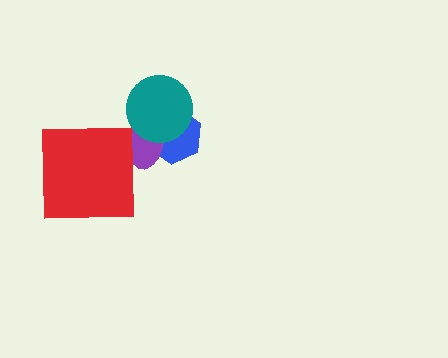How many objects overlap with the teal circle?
2 objects overlap with the teal circle.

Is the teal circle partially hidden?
No, no other shape covers it.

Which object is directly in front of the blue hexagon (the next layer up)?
The purple ellipse is directly in front of the blue hexagon.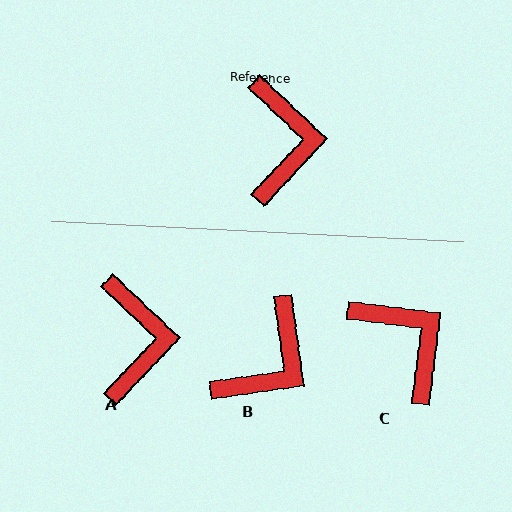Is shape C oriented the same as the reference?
No, it is off by about 36 degrees.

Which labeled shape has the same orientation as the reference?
A.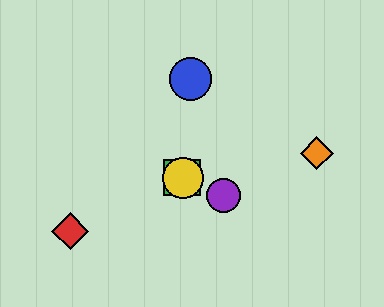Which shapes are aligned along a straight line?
The green square, the yellow circle, the purple circle are aligned along a straight line.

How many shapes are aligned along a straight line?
3 shapes (the green square, the yellow circle, the purple circle) are aligned along a straight line.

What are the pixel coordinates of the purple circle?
The purple circle is at (223, 196).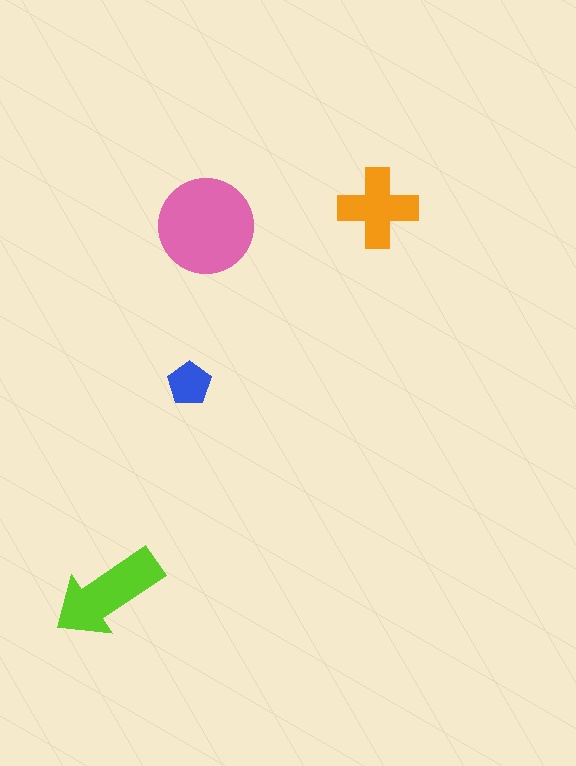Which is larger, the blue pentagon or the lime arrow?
The lime arrow.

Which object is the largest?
The pink circle.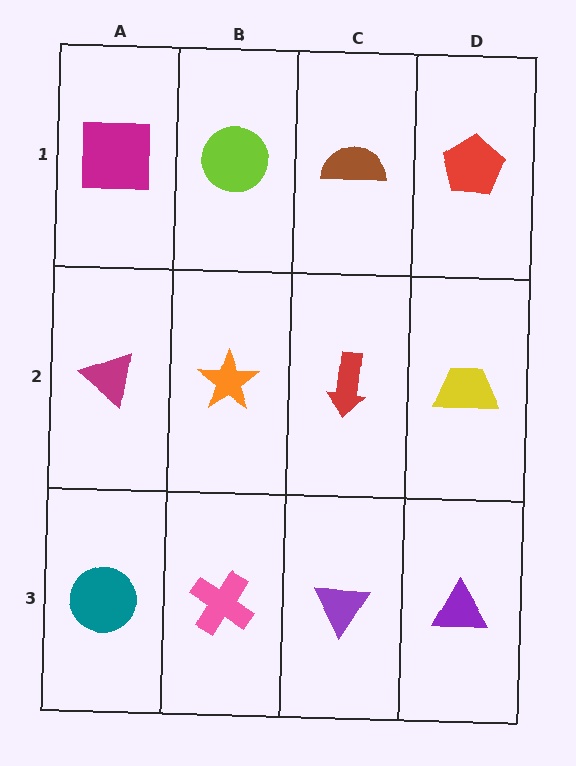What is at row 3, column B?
A pink cross.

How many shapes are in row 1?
4 shapes.